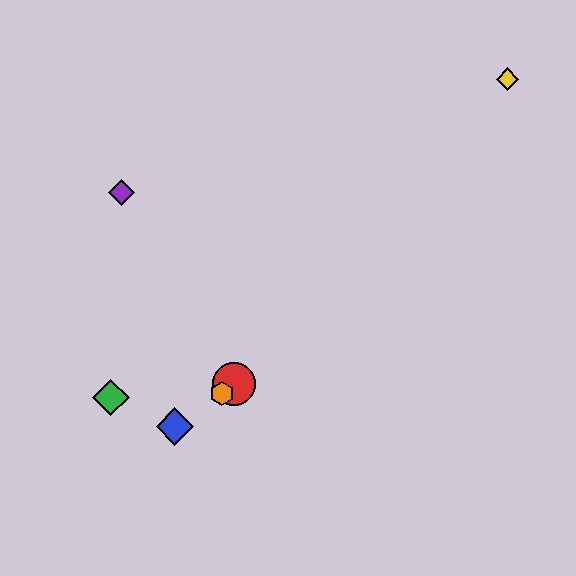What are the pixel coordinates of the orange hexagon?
The orange hexagon is at (222, 393).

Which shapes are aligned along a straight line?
The red circle, the blue diamond, the orange hexagon are aligned along a straight line.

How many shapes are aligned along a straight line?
3 shapes (the red circle, the blue diamond, the orange hexagon) are aligned along a straight line.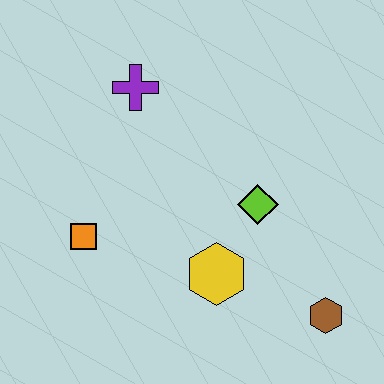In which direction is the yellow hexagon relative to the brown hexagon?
The yellow hexagon is to the left of the brown hexagon.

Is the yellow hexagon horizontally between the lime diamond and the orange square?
Yes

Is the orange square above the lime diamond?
No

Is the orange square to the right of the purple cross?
No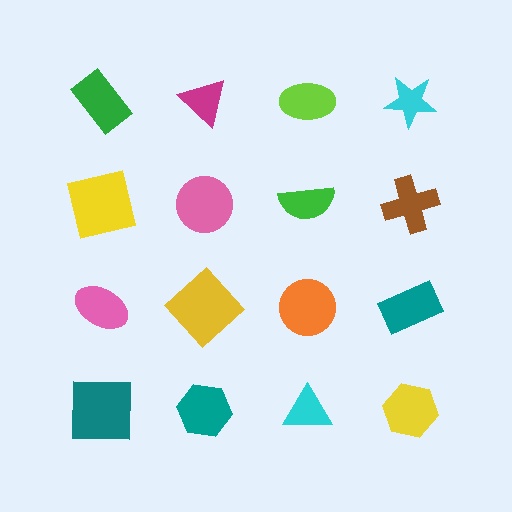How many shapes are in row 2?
4 shapes.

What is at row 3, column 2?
A yellow diamond.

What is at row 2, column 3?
A green semicircle.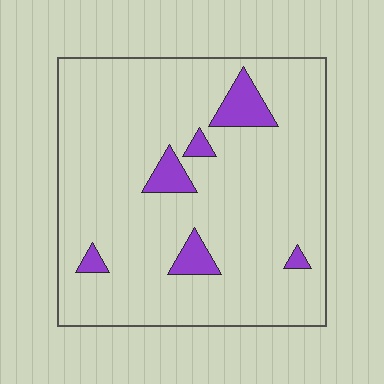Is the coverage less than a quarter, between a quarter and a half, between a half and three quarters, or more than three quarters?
Less than a quarter.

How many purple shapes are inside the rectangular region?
6.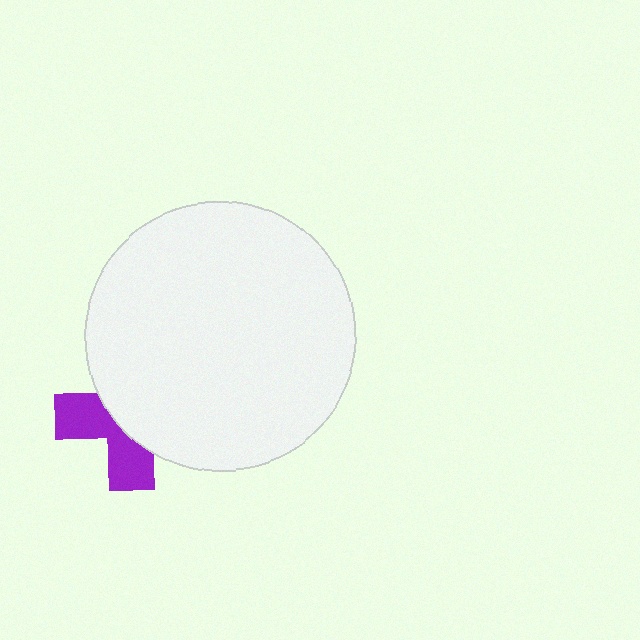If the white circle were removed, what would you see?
You would see the complete purple cross.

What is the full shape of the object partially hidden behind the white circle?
The partially hidden object is a purple cross.